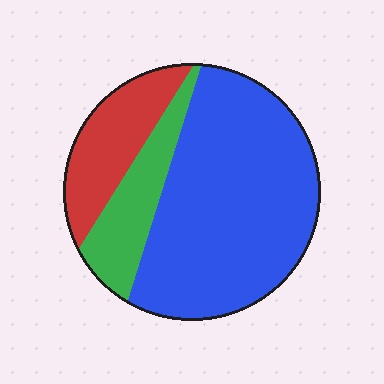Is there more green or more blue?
Blue.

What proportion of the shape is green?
Green takes up about one sixth (1/6) of the shape.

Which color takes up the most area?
Blue, at roughly 65%.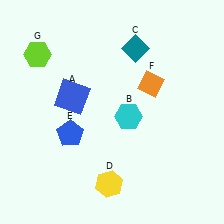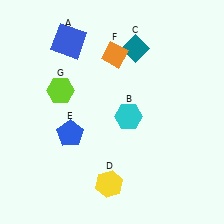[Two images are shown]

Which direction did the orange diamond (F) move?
The orange diamond (F) moved left.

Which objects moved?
The objects that moved are: the blue square (A), the orange diamond (F), the lime hexagon (G).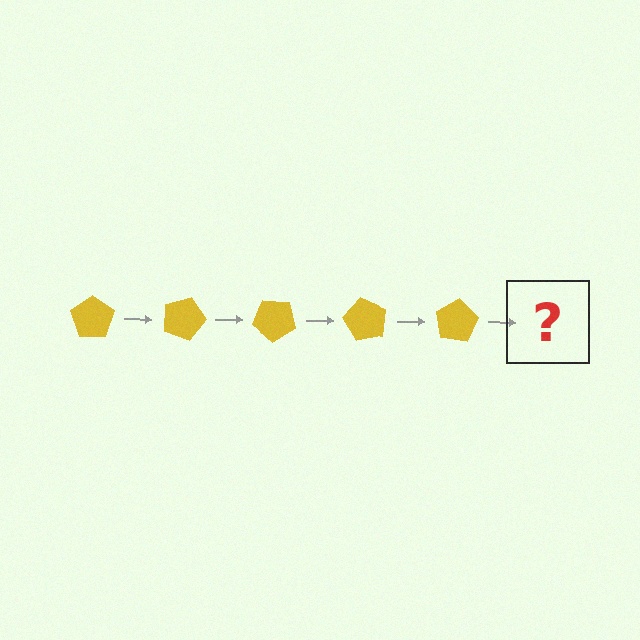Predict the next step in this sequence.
The next step is a yellow pentagon rotated 100 degrees.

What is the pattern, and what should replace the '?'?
The pattern is that the pentagon rotates 20 degrees each step. The '?' should be a yellow pentagon rotated 100 degrees.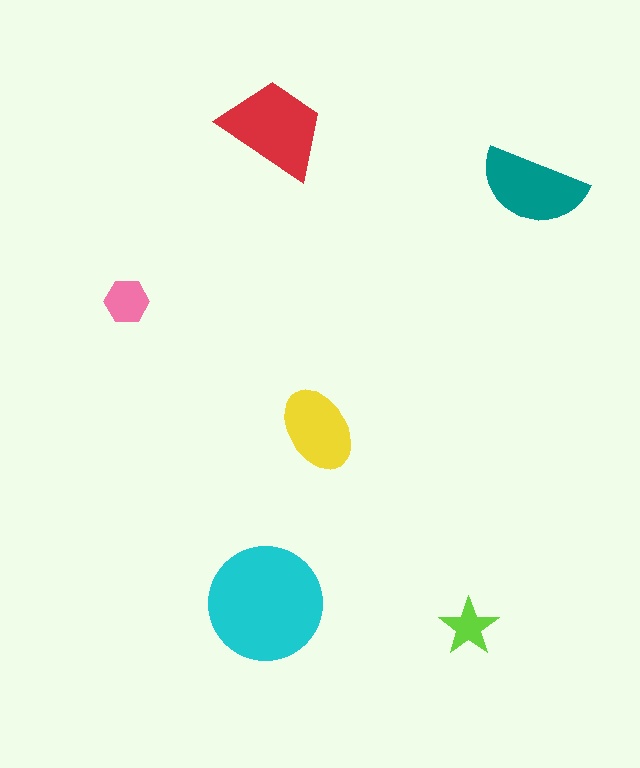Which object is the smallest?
The lime star.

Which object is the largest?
The cyan circle.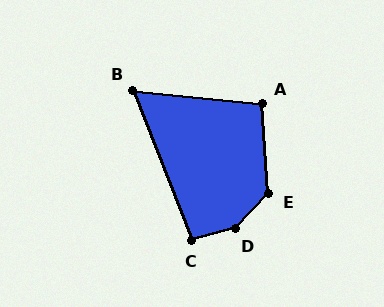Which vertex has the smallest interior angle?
B, at approximately 63 degrees.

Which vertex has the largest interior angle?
D, at approximately 148 degrees.